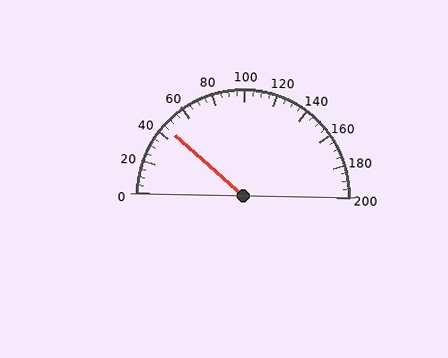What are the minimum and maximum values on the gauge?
The gauge ranges from 0 to 200.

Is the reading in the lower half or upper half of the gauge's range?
The reading is in the lower half of the range (0 to 200).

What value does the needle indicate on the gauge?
The needle indicates approximately 45.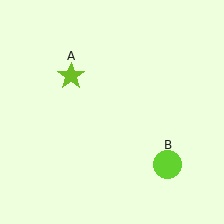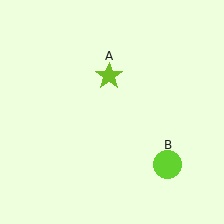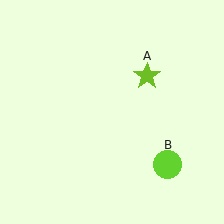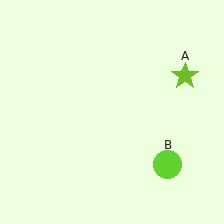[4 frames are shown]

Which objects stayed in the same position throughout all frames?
Lime circle (object B) remained stationary.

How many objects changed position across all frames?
1 object changed position: lime star (object A).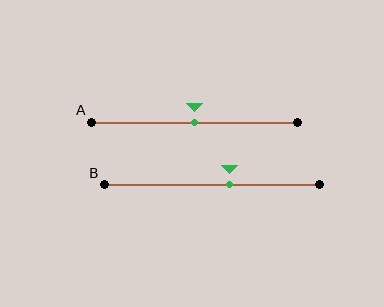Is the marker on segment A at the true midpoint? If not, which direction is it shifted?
Yes, the marker on segment A is at the true midpoint.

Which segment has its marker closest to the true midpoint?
Segment A has its marker closest to the true midpoint.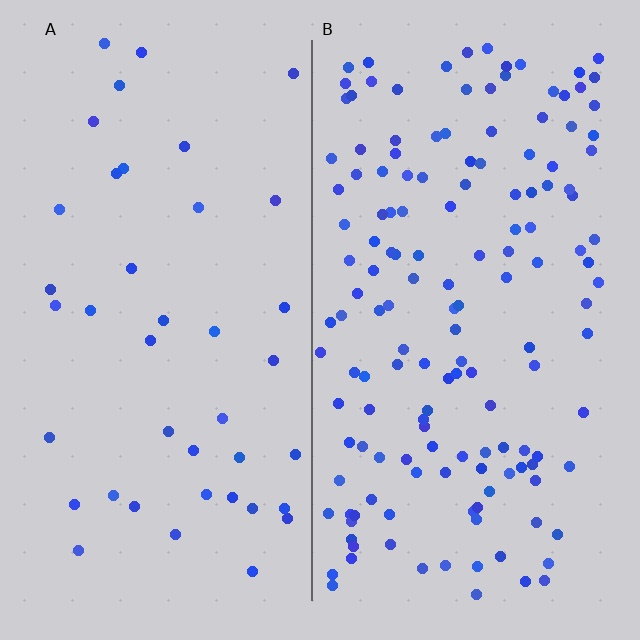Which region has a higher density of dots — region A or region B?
B (the right).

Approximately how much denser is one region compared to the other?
Approximately 3.7× — region B over region A.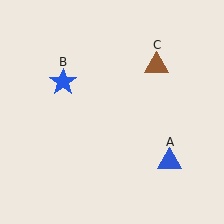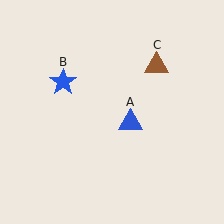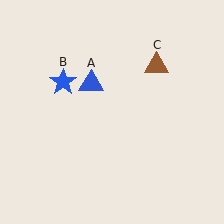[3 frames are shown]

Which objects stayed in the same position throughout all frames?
Blue star (object B) and brown triangle (object C) remained stationary.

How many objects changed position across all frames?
1 object changed position: blue triangle (object A).